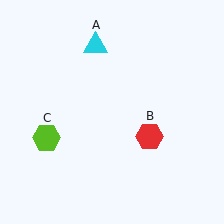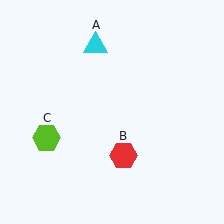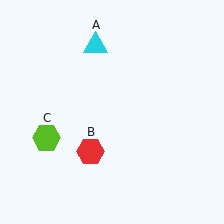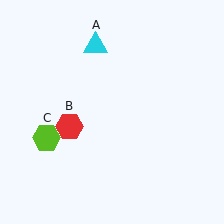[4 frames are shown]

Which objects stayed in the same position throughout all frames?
Cyan triangle (object A) and lime hexagon (object C) remained stationary.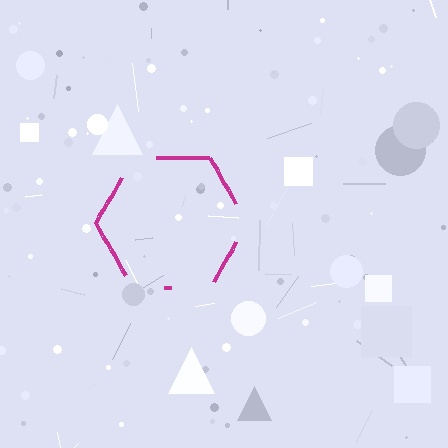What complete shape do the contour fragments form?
The contour fragments form a hexagon.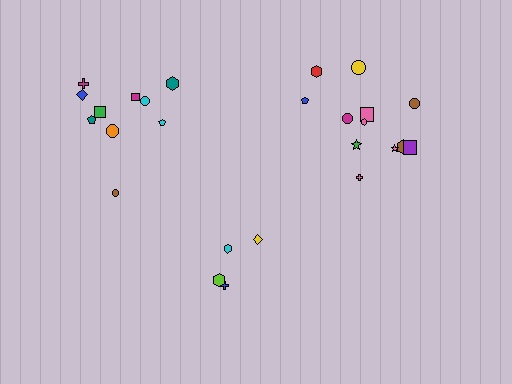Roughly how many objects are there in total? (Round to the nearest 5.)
Roughly 25 objects in total.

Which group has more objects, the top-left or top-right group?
The top-right group.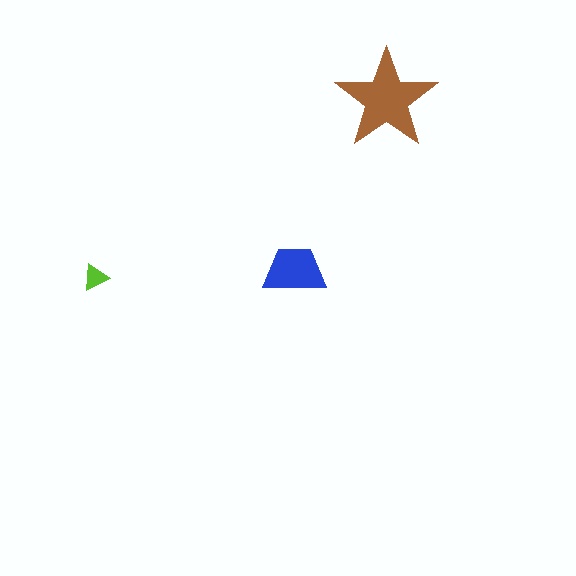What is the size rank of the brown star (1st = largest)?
1st.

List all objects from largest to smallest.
The brown star, the blue trapezoid, the lime triangle.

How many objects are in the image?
There are 3 objects in the image.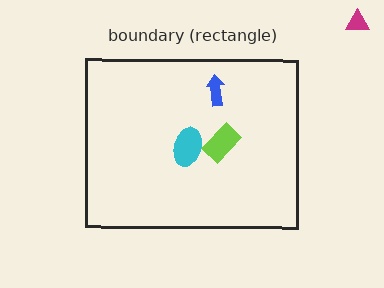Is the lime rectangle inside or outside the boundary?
Inside.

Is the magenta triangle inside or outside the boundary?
Outside.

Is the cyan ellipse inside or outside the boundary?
Inside.